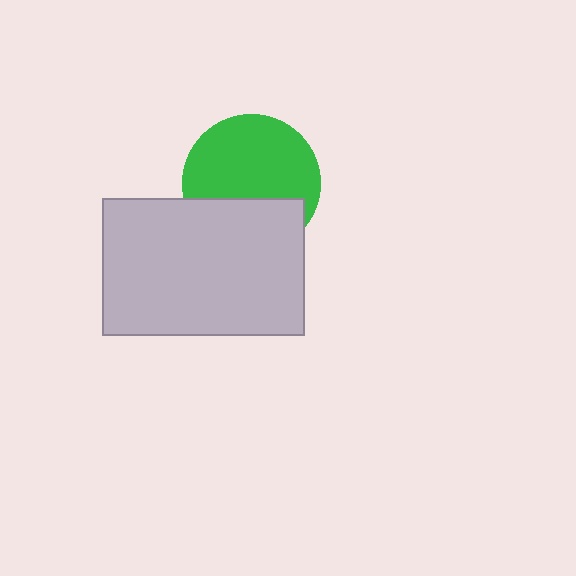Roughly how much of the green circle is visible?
About half of it is visible (roughly 64%).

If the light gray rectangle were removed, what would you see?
You would see the complete green circle.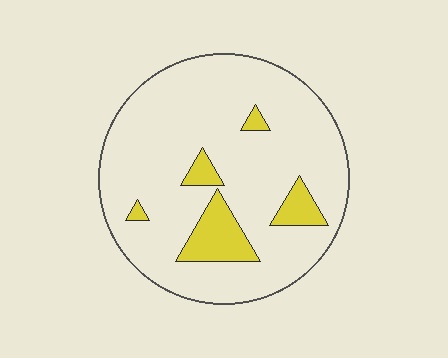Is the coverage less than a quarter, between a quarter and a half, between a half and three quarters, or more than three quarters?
Less than a quarter.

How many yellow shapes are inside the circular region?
5.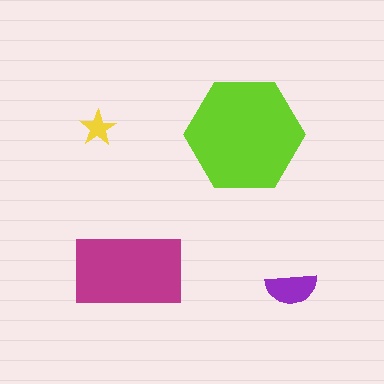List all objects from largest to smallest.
The lime hexagon, the magenta rectangle, the purple semicircle, the yellow star.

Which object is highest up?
The yellow star is topmost.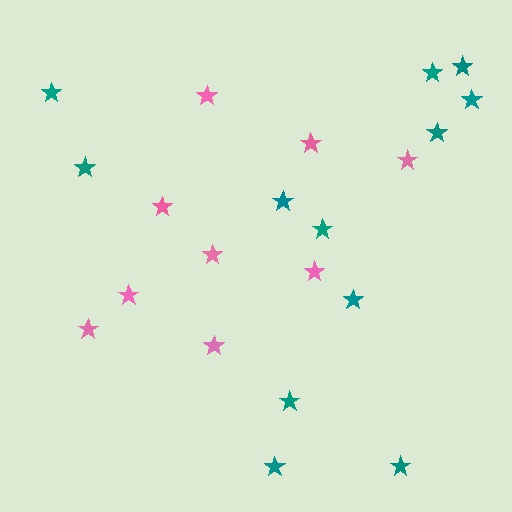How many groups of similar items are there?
There are 2 groups: one group of pink stars (9) and one group of teal stars (12).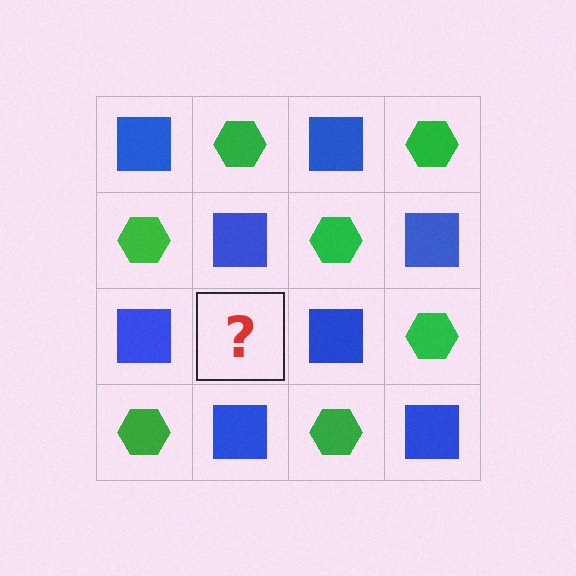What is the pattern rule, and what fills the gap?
The rule is that it alternates blue square and green hexagon in a checkerboard pattern. The gap should be filled with a green hexagon.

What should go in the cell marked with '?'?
The missing cell should contain a green hexagon.